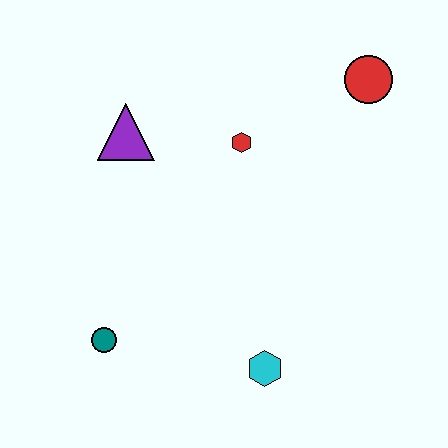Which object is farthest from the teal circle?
The red circle is farthest from the teal circle.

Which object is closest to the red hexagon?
The purple triangle is closest to the red hexagon.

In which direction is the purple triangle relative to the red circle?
The purple triangle is to the left of the red circle.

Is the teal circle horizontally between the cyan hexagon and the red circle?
No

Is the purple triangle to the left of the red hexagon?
Yes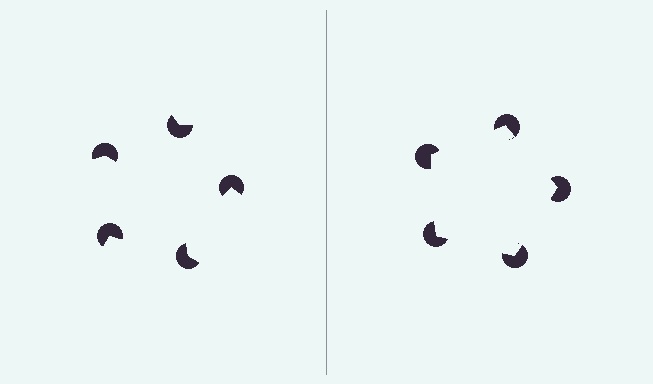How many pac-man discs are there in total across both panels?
10 — 5 on each side.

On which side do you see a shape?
An illusory pentagon appears on the right side. On the left side the wedge cuts are rotated, so no coherent shape forms.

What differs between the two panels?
The pac-man discs are positioned identically on both sides; only the wedge orientations differ. On the right they align to a pentagon; on the left they are misaligned.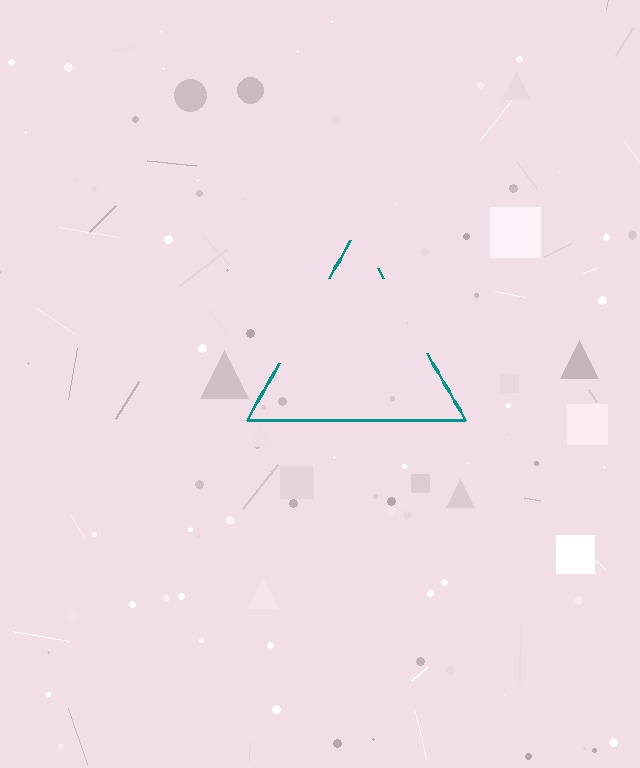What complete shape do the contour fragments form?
The contour fragments form a triangle.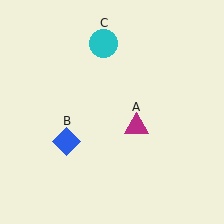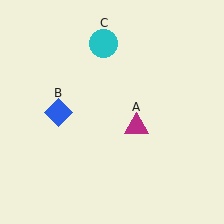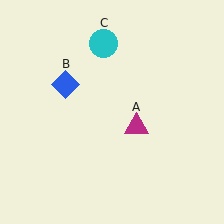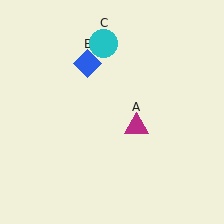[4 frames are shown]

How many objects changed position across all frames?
1 object changed position: blue diamond (object B).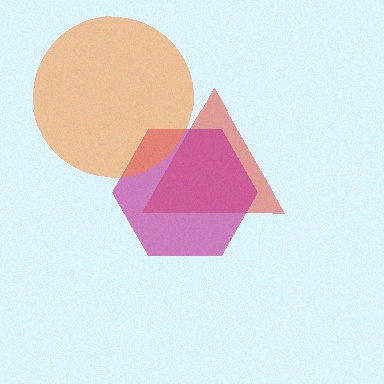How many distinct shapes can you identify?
There are 3 distinct shapes: a red triangle, a magenta hexagon, an orange circle.